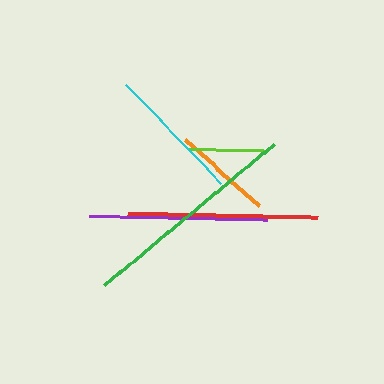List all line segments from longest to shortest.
From longest to shortest: green, red, purple, cyan, orange, lime.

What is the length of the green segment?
The green segment is approximately 221 pixels long.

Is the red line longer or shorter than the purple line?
The red line is longer than the purple line.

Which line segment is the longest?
The green line is the longest at approximately 221 pixels.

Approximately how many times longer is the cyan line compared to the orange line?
The cyan line is approximately 1.4 times the length of the orange line.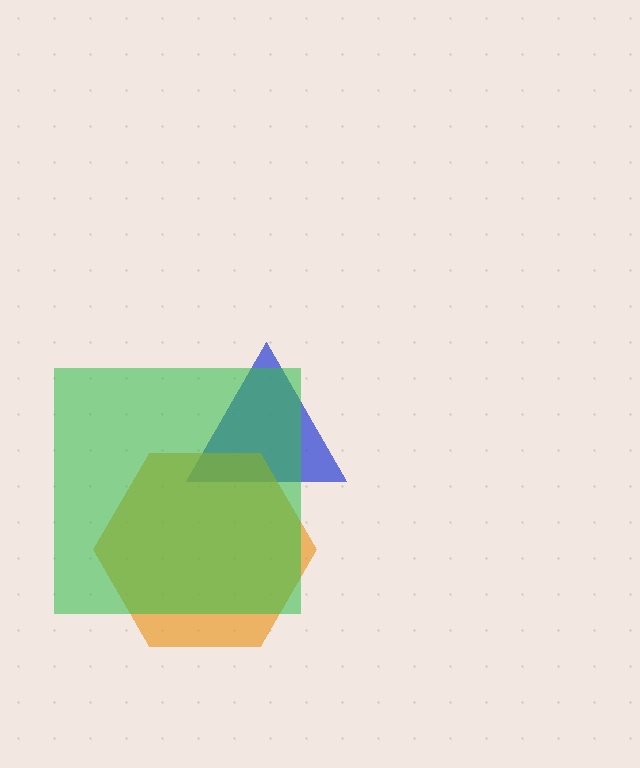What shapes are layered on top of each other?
The layered shapes are: a blue triangle, an orange hexagon, a green square.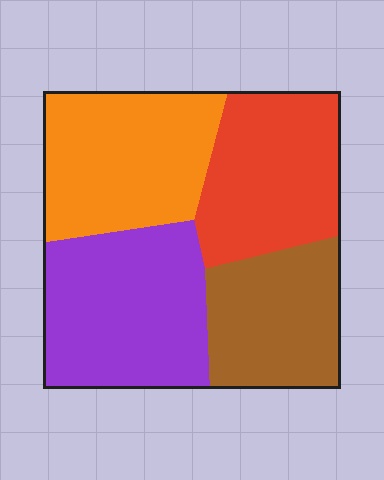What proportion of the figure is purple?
Purple covers roughly 30% of the figure.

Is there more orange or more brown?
Orange.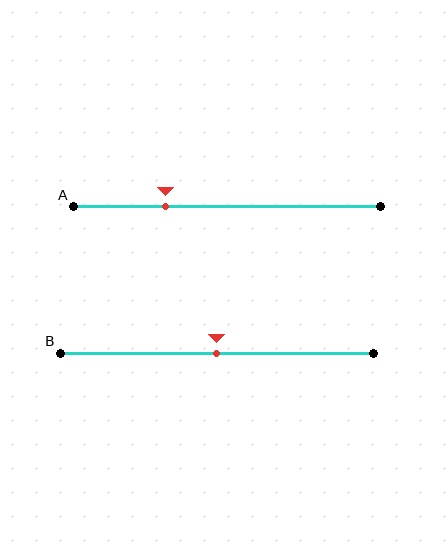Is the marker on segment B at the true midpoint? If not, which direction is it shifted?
Yes, the marker on segment B is at the true midpoint.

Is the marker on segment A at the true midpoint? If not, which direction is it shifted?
No, the marker on segment A is shifted to the left by about 20% of the segment length.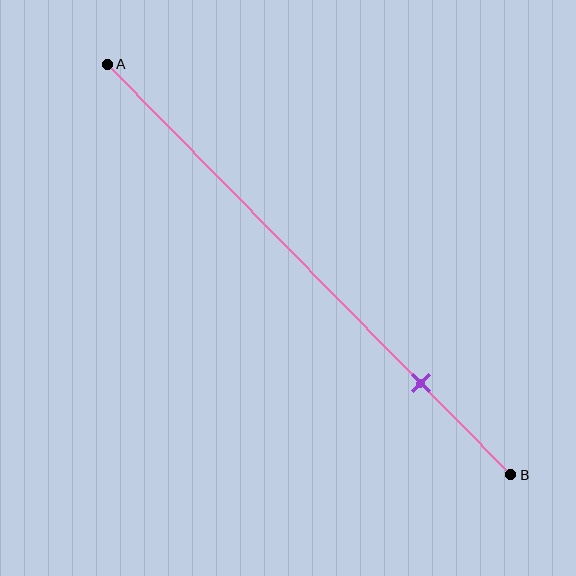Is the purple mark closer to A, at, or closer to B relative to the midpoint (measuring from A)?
The purple mark is closer to point B than the midpoint of segment AB.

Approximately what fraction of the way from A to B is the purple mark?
The purple mark is approximately 80% of the way from A to B.